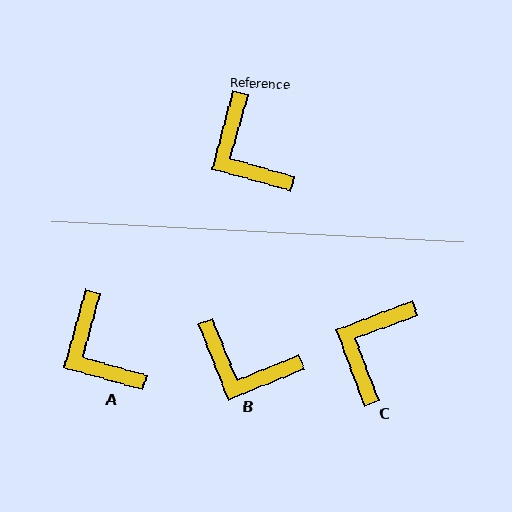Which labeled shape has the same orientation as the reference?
A.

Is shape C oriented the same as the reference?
No, it is off by about 54 degrees.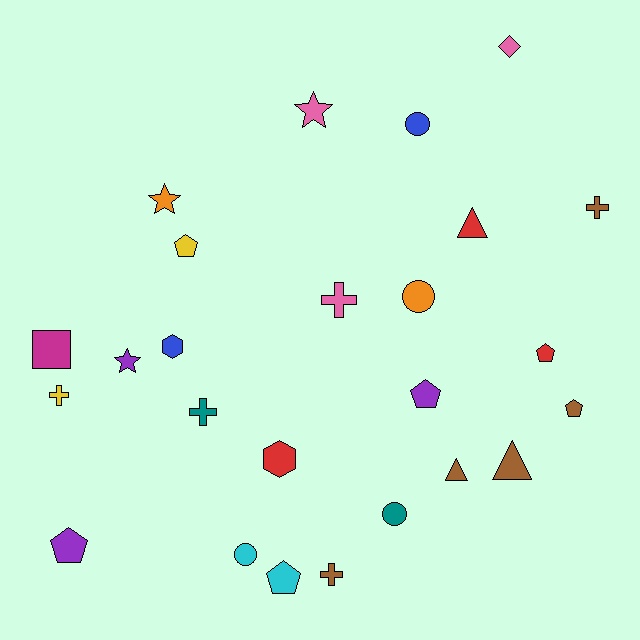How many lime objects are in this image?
There are no lime objects.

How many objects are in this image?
There are 25 objects.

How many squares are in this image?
There is 1 square.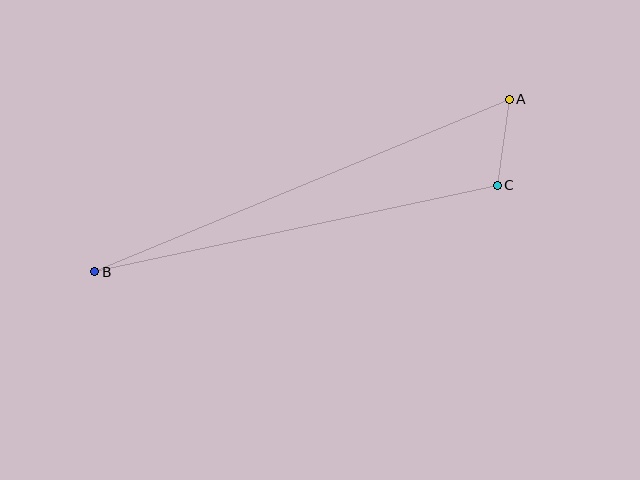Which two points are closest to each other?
Points A and C are closest to each other.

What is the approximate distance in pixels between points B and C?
The distance between B and C is approximately 412 pixels.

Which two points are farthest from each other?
Points A and B are farthest from each other.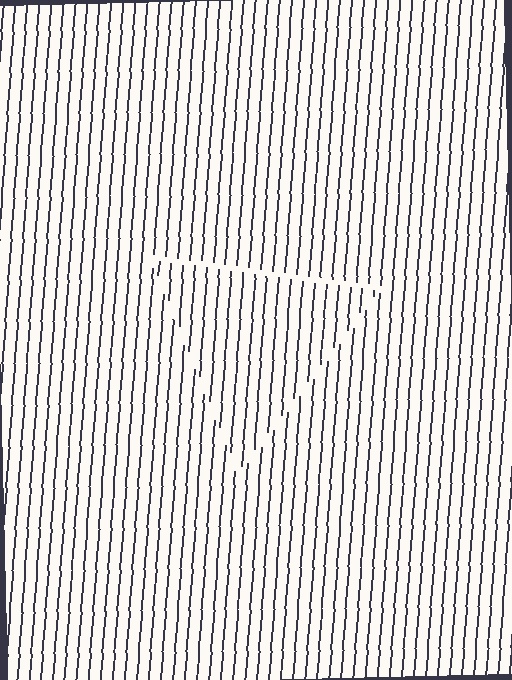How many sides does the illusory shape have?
3 sides — the line-ends trace a triangle.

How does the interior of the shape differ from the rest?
The interior of the shape contains the same grating, shifted by half a period — the contour is defined by the phase discontinuity where line-ends from the inner and outer gratings abut.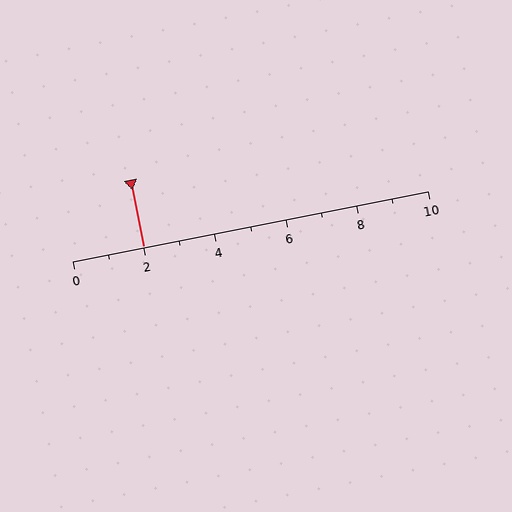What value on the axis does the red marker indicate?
The marker indicates approximately 2.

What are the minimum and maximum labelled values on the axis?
The axis runs from 0 to 10.